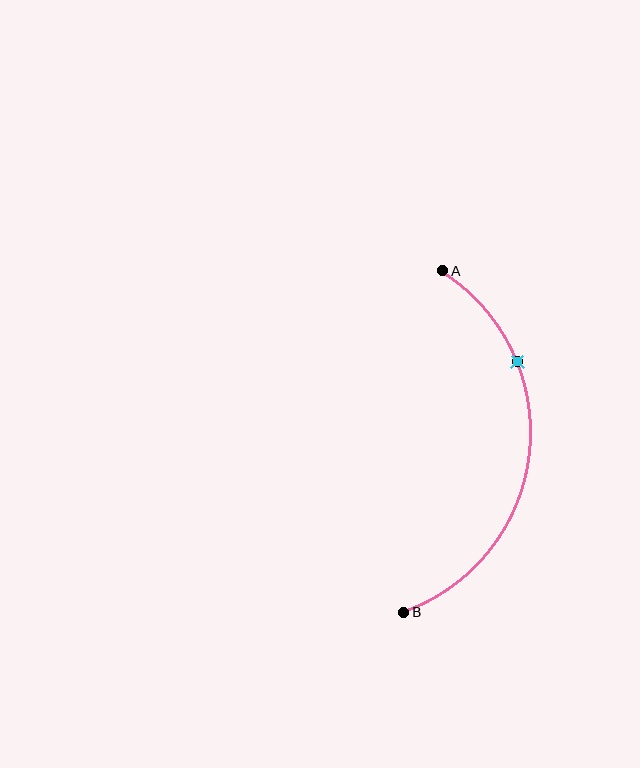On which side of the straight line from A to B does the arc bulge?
The arc bulges to the right of the straight line connecting A and B.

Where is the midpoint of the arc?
The arc midpoint is the point on the curve farthest from the straight line joining A and B. It sits to the right of that line.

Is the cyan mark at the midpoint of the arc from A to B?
No. The cyan mark lies on the arc but is closer to endpoint A. The arc midpoint would be at the point on the curve equidistant along the arc from both A and B.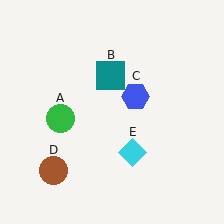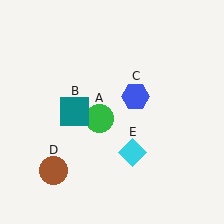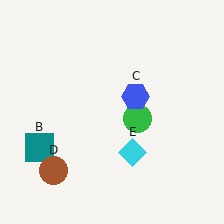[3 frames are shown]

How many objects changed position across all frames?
2 objects changed position: green circle (object A), teal square (object B).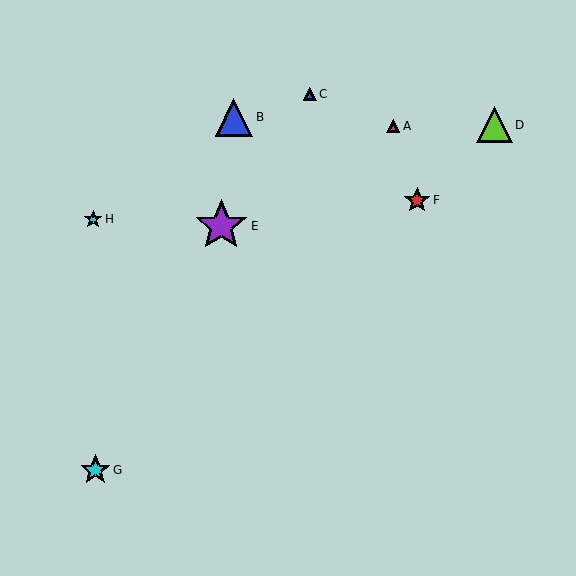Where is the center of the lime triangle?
The center of the lime triangle is at (494, 125).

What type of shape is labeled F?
Shape F is a red star.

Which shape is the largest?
The purple star (labeled E) is the largest.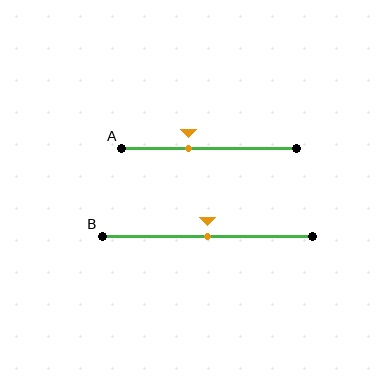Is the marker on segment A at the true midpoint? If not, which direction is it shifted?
No, the marker on segment A is shifted to the left by about 12% of the segment length.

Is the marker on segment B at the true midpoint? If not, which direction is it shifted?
Yes, the marker on segment B is at the true midpoint.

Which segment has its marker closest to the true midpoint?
Segment B has its marker closest to the true midpoint.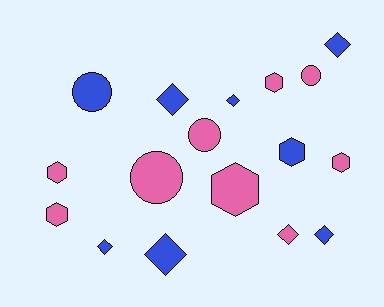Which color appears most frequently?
Pink, with 9 objects.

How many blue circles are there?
There is 1 blue circle.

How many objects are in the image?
There are 17 objects.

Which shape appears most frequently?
Diamond, with 7 objects.